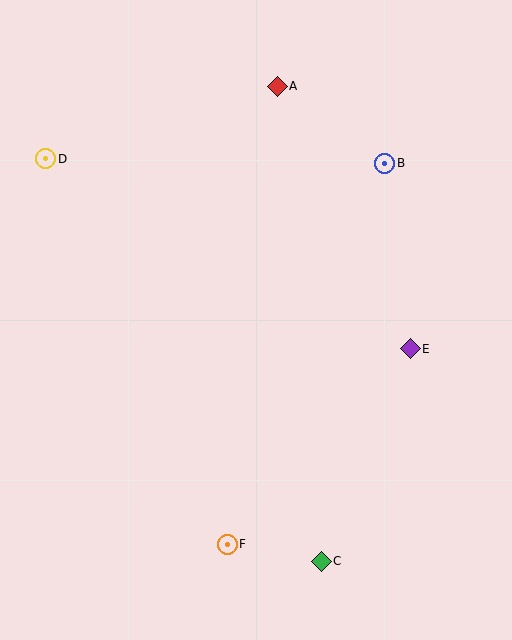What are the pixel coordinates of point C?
Point C is at (321, 561).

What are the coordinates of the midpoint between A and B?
The midpoint between A and B is at (331, 125).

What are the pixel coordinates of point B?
Point B is at (385, 163).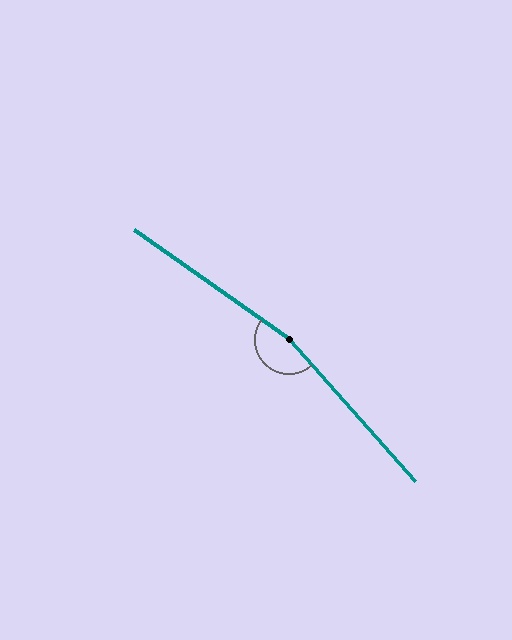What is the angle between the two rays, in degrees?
Approximately 167 degrees.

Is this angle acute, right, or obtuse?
It is obtuse.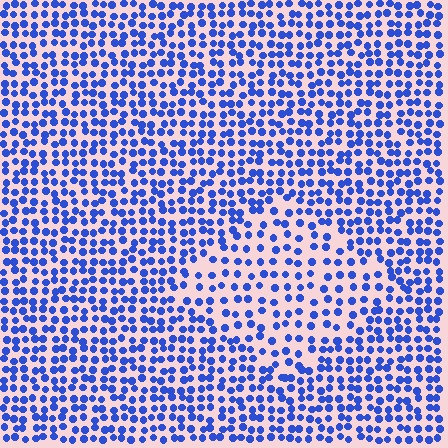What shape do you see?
I see a diamond.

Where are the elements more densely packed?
The elements are more densely packed outside the diamond boundary.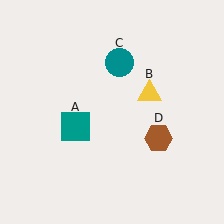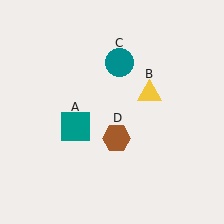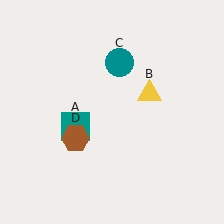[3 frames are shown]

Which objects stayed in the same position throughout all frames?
Teal square (object A) and yellow triangle (object B) and teal circle (object C) remained stationary.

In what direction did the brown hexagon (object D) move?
The brown hexagon (object D) moved left.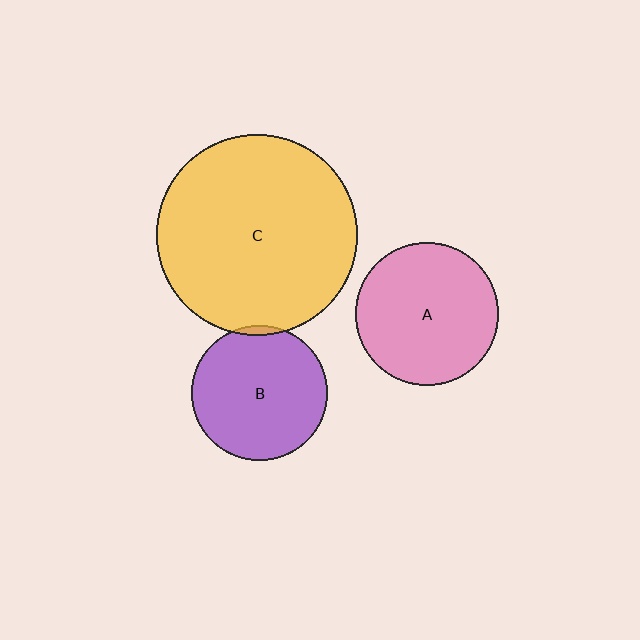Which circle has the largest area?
Circle C (yellow).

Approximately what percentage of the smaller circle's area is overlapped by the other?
Approximately 5%.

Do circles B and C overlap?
Yes.